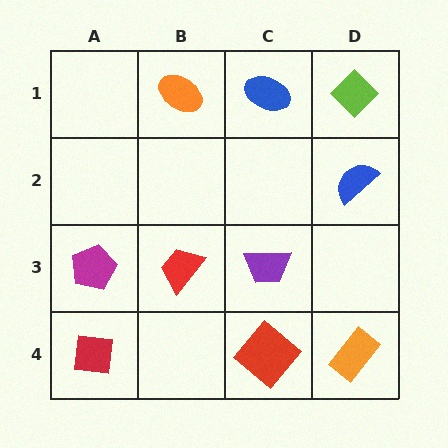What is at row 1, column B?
An orange ellipse.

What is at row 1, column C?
A blue ellipse.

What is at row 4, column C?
A red diamond.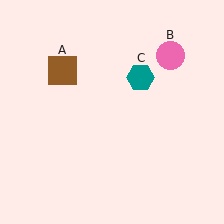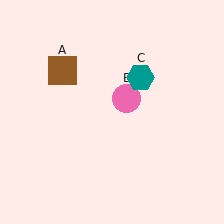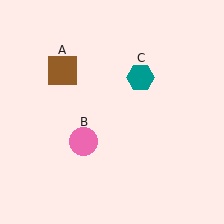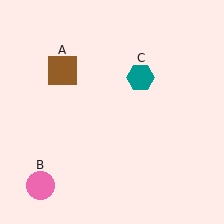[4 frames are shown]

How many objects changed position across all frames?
1 object changed position: pink circle (object B).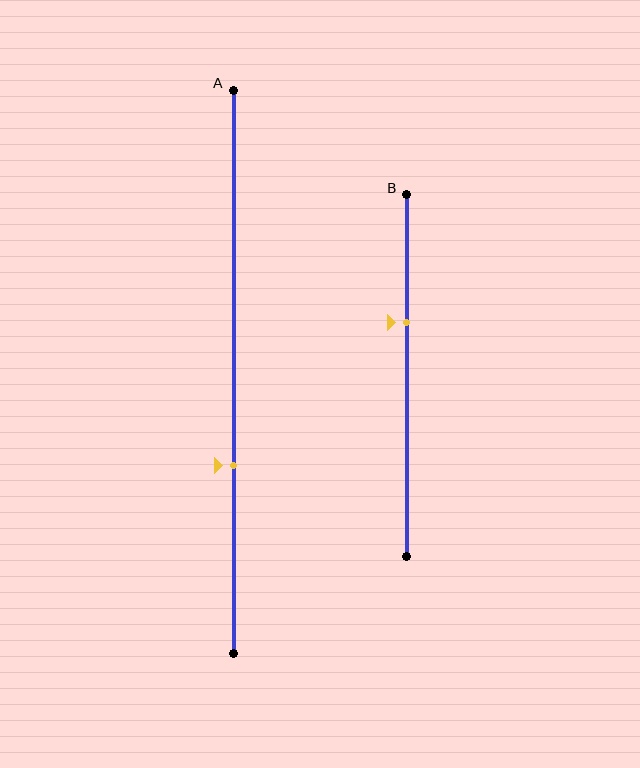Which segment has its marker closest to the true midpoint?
Segment B has its marker closest to the true midpoint.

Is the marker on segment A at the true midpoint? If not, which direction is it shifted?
No, the marker on segment A is shifted downward by about 17% of the segment length.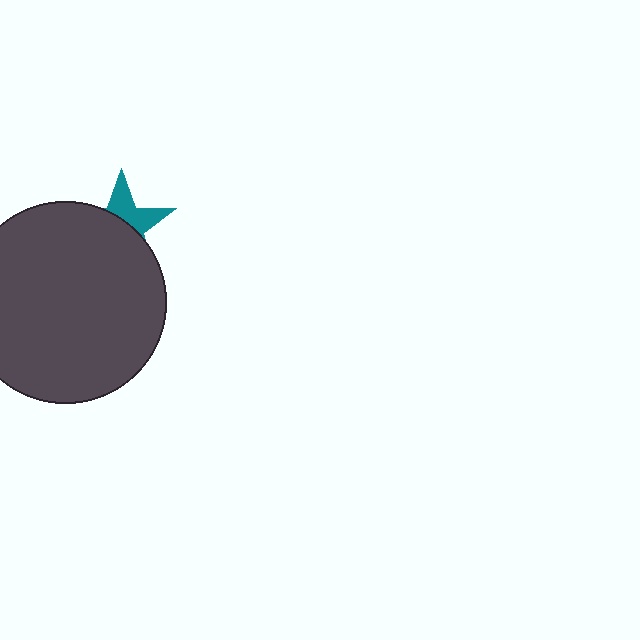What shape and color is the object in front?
The object in front is a dark gray circle.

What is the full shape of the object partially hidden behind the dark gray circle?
The partially hidden object is a teal star.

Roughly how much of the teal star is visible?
A small part of it is visible (roughly 38%).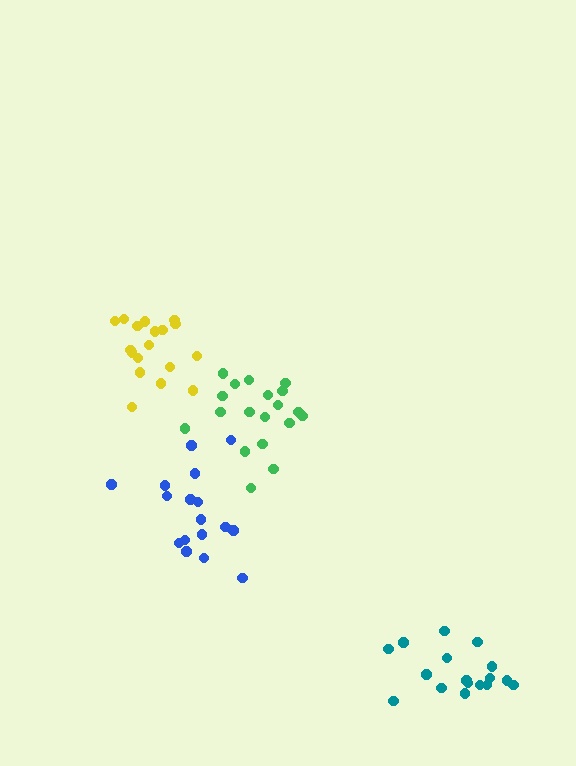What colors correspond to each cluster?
The clusters are colored: green, blue, yellow, teal.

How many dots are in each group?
Group 1: 19 dots, Group 2: 17 dots, Group 3: 18 dots, Group 4: 17 dots (71 total).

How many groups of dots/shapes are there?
There are 4 groups.